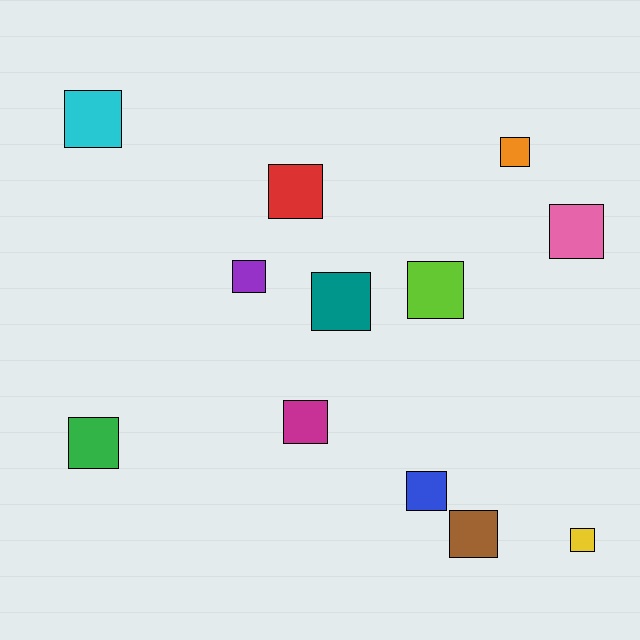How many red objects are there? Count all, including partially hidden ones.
There is 1 red object.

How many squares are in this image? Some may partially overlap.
There are 12 squares.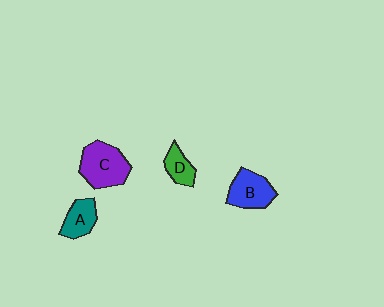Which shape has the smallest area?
Shape D (green).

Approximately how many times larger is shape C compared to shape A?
Approximately 1.7 times.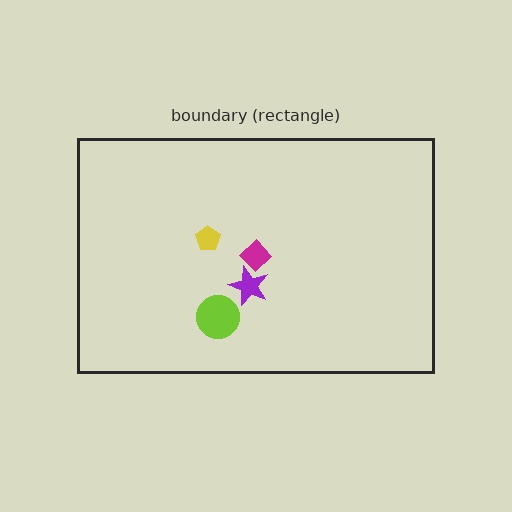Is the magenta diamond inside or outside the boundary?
Inside.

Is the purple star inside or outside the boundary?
Inside.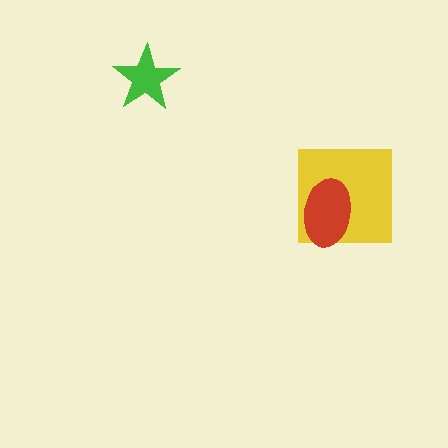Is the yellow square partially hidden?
Yes, it is partially covered by another shape.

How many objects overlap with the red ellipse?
1 object overlaps with the red ellipse.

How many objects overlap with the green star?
0 objects overlap with the green star.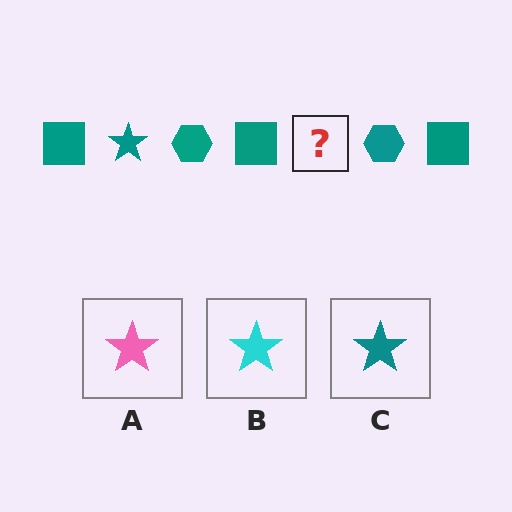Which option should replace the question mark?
Option C.